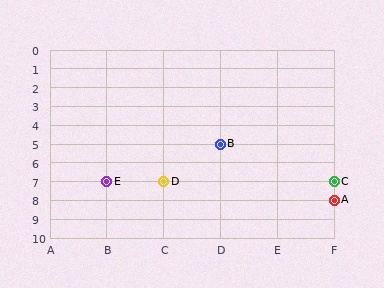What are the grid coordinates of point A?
Point A is at grid coordinates (F, 8).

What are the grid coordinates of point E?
Point E is at grid coordinates (B, 7).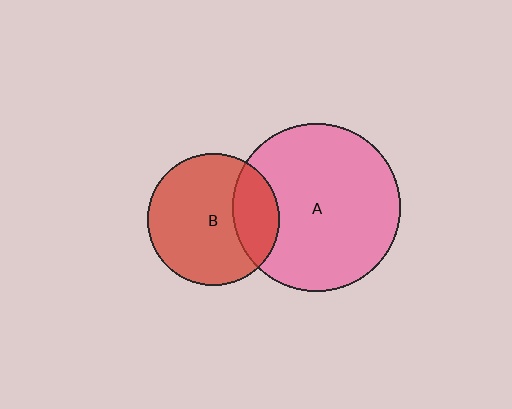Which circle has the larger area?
Circle A (pink).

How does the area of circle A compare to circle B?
Approximately 1.6 times.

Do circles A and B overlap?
Yes.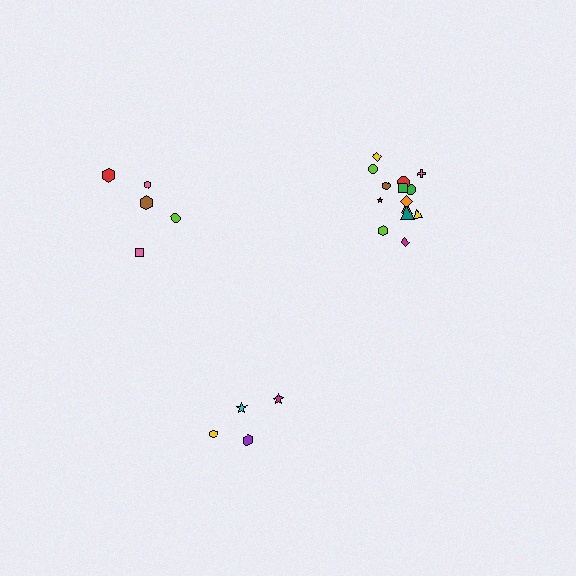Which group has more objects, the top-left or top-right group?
The top-right group.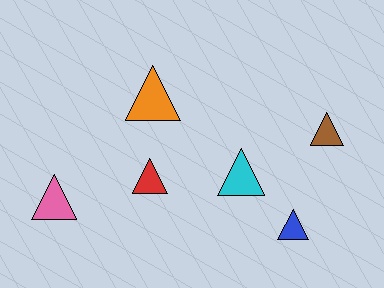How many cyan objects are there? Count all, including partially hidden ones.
There is 1 cyan object.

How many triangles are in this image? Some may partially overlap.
There are 6 triangles.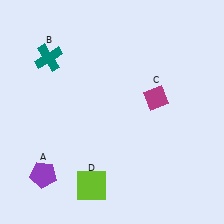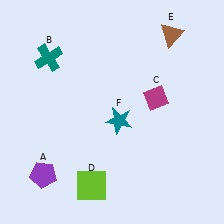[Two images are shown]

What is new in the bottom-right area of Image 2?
A teal star (F) was added in the bottom-right area of Image 2.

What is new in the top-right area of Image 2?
A brown triangle (E) was added in the top-right area of Image 2.